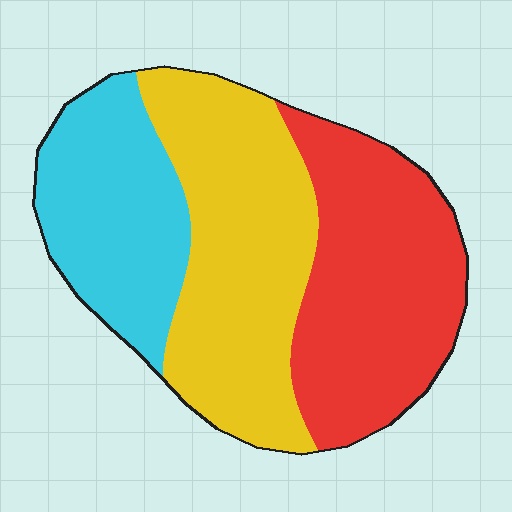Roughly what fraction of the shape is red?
Red covers about 35% of the shape.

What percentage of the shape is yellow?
Yellow takes up about three eighths (3/8) of the shape.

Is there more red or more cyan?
Red.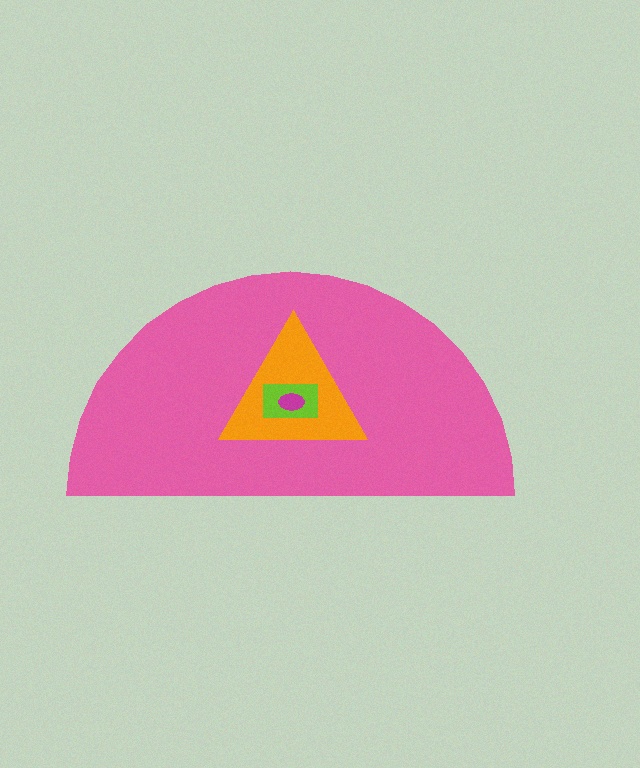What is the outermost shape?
The pink semicircle.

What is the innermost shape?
The magenta ellipse.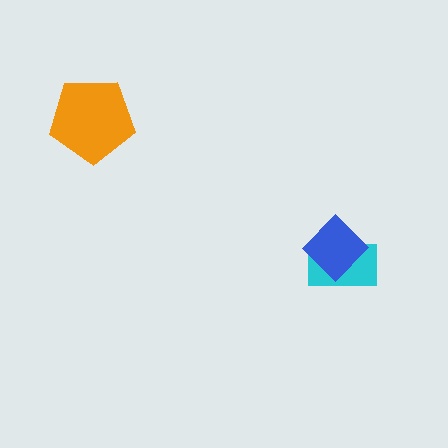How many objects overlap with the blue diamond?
1 object overlaps with the blue diamond.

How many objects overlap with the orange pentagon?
0 objects overlap with the orange pentagon.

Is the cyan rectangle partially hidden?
Yes, it is partially covered by another shape.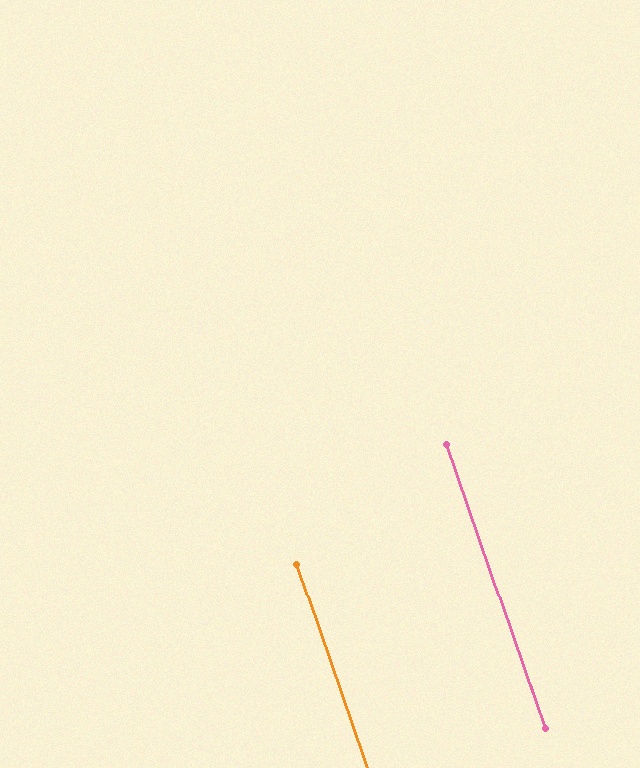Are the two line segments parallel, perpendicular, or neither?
Parallel — their directions differ by only 0.1°.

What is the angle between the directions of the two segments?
Approximately 0 degrees.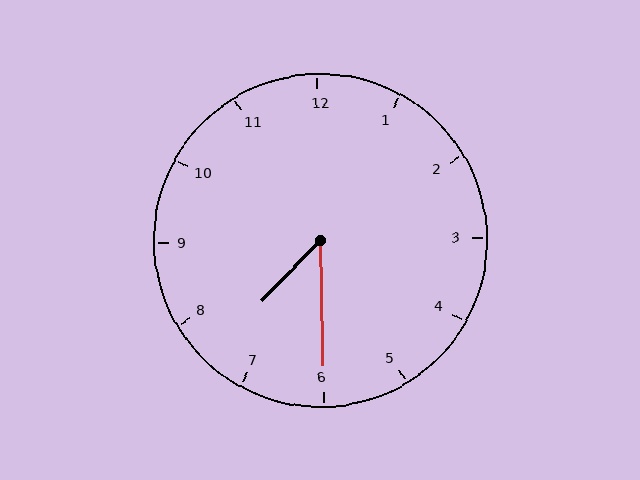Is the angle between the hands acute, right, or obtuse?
It is acute.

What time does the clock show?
7:30.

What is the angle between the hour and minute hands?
Approximately 45 degrees.